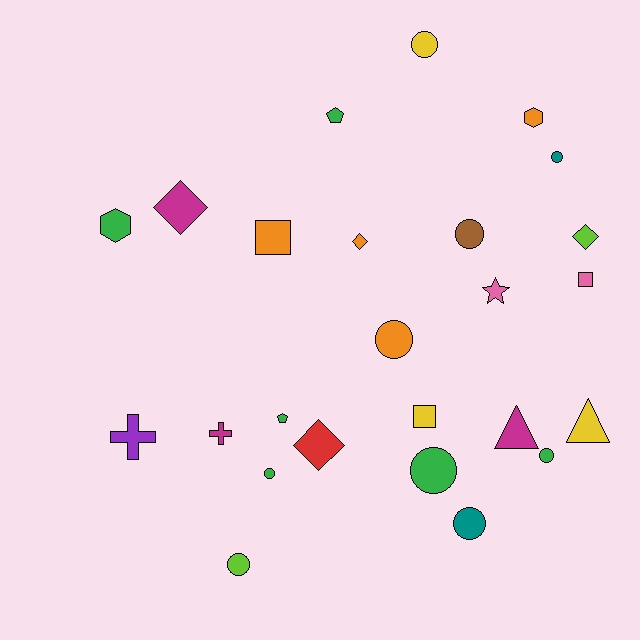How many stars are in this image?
There is 1 star.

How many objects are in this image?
There are 25 objects.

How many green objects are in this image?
There are 6 green objects.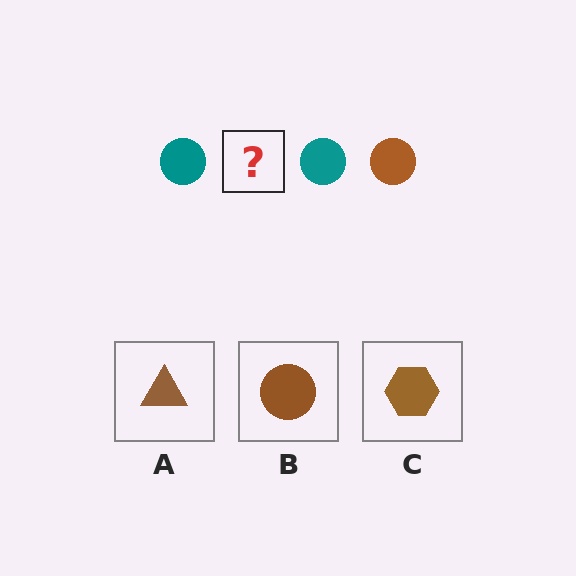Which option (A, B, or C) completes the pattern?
B.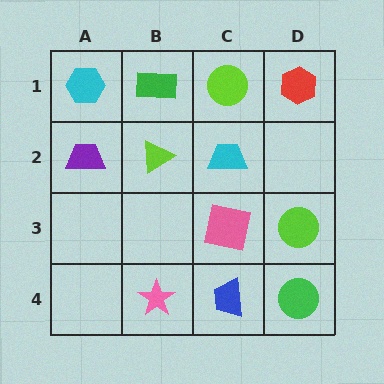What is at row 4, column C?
A blue trapezoid.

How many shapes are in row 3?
2 shapes.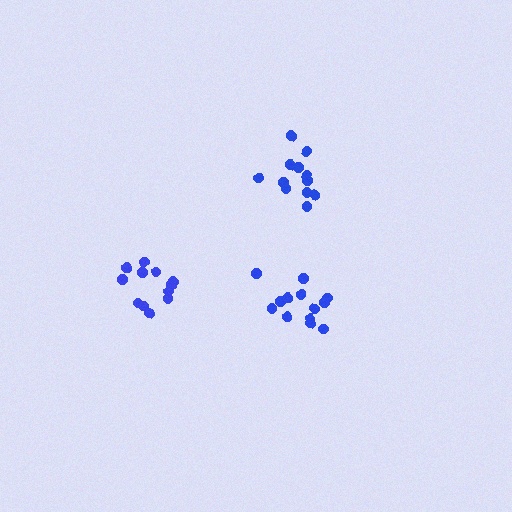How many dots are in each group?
Group 1: 12 dots, Group 2: 12 dots, Group 3: 13 dots (37 total).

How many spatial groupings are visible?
There are 3 spatial groupings.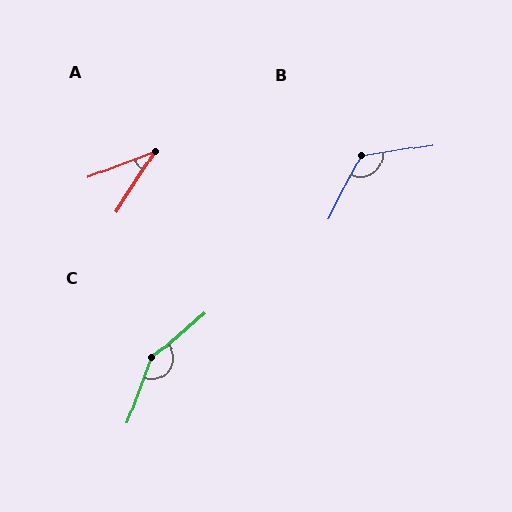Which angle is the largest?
C, at approximately 150 degrees.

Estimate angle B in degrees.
Approximately 126 degrees.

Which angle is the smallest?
A, at approximately 35 degrees.